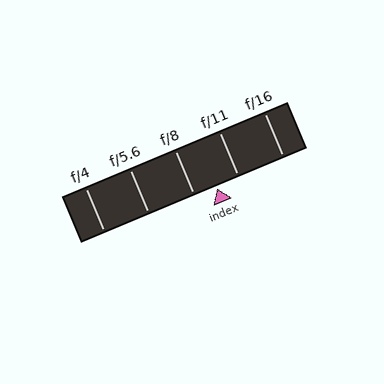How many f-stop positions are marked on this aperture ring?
There are 5 f-stop positions marked.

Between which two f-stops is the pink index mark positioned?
The index mark is between f/8 and f/11.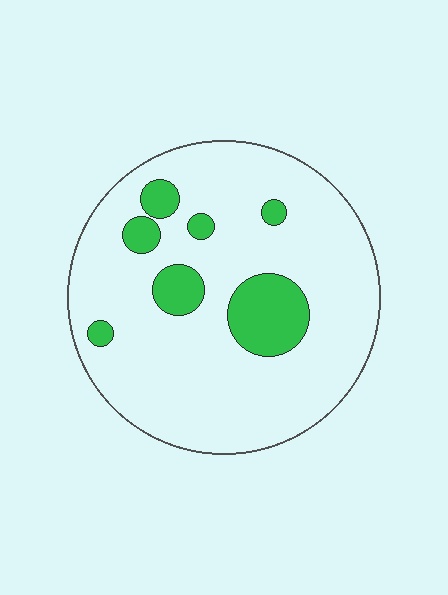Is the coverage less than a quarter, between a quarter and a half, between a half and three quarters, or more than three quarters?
Less than a quarter.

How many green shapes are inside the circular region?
7.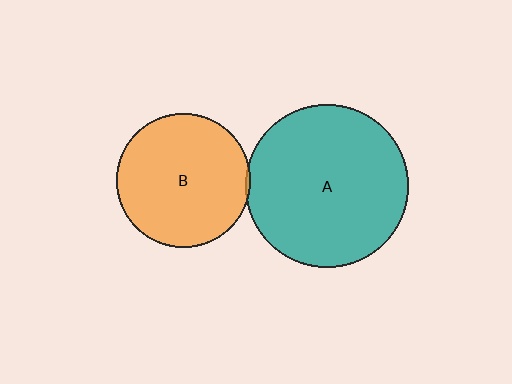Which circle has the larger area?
Circle A (teal).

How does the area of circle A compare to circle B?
Approximately 1.5 times.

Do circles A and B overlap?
Yes.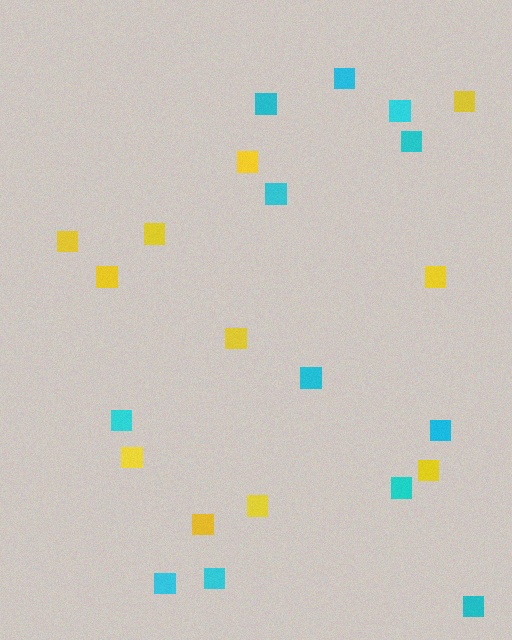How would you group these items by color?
There are 2 groups: one group of yellow squares (11) and one group of cyan squares (12).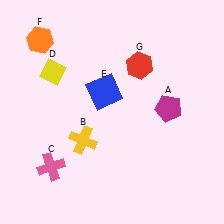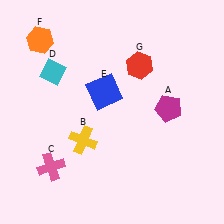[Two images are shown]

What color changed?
The diamond (D) changed from yellow in Image 1 to cyan in Image 2.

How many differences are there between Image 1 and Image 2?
There is 1 difference between the two images.